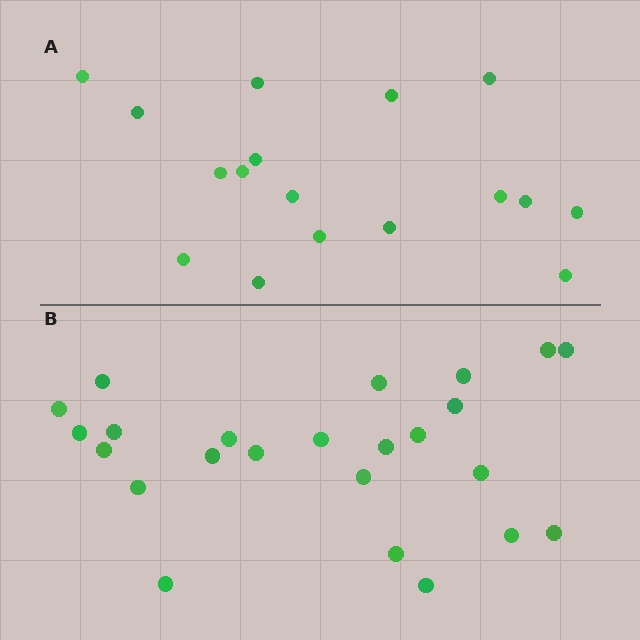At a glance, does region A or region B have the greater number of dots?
Region B (the bottom region) has more dots.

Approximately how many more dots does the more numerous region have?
Region B has roughly 8 or so more dots than region A.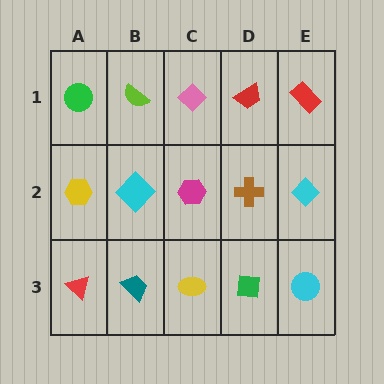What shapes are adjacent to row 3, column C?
A magenta hexagon (row 2, column C), a teal trapezoid (row 3, column B), a green square (row 3, column D).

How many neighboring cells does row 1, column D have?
3.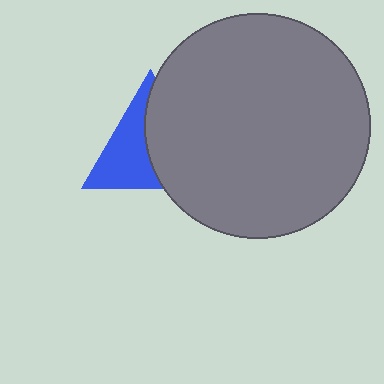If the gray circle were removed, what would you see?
You would see the complete blue triangle.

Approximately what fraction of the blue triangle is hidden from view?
Roughly 51% of the blue triangle is hidden behind the gray circle.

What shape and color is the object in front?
The object in front is a gray circle.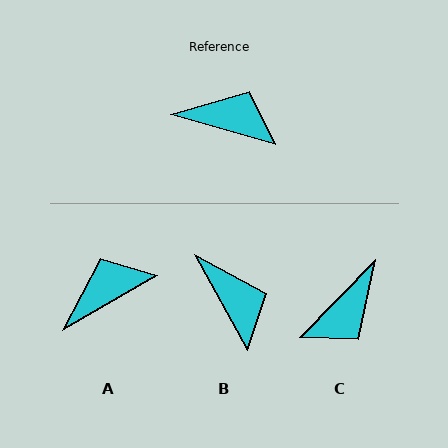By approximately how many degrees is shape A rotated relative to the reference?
Approximately 46 degrees counter-clockwise.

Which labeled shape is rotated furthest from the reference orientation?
C, about 118 degrees away.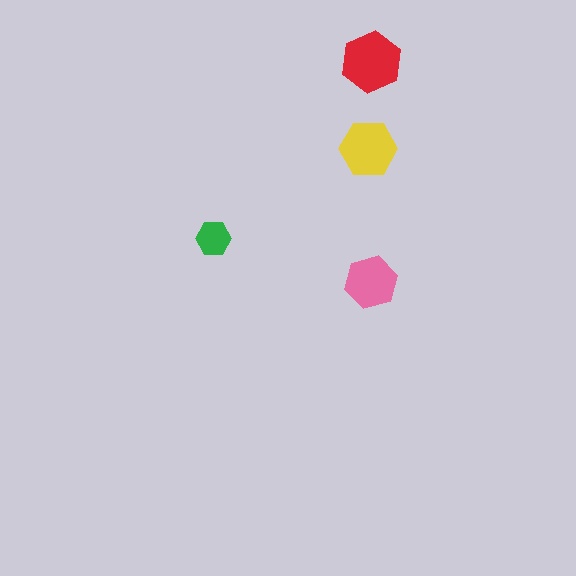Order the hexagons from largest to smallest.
the red one, the yellow one, the pink one, the green one.